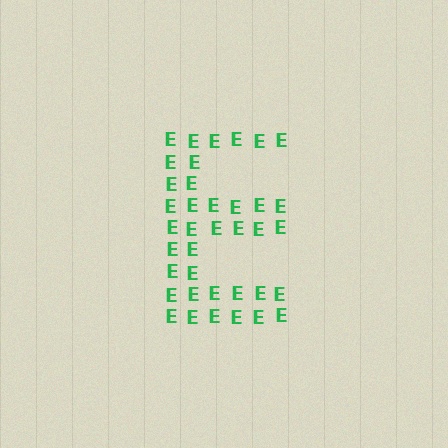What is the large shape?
The large shape is the letter E.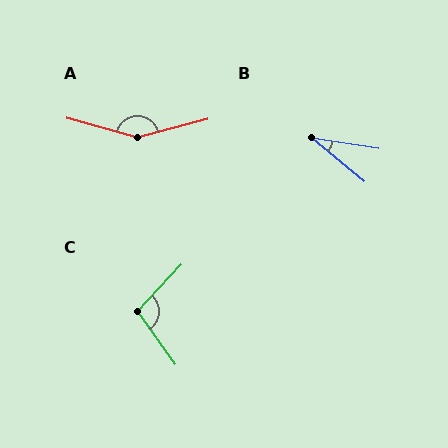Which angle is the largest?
A, at approximately 150 degrees.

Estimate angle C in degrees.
Approximately 102 degrees.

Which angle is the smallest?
B, at approximately 31 degrees.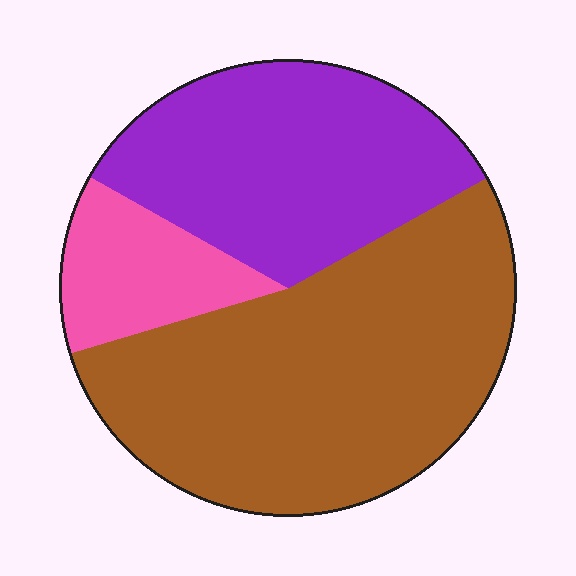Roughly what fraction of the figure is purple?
Purple takes up about one third (1/3) of the figure.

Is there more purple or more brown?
Brown.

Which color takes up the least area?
Pink, at roughly 15%.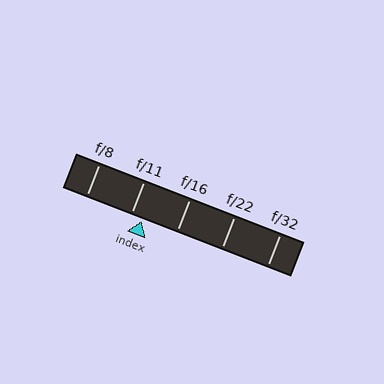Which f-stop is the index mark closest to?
The index mark is closest to f/11.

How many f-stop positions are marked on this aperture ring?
There are 5 f-stop positions marked.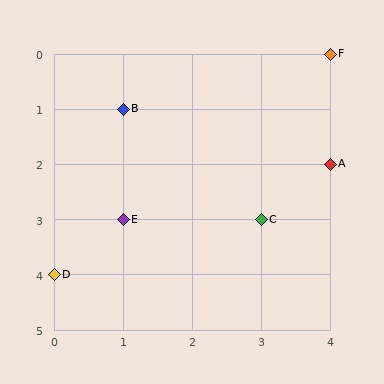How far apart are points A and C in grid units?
Points A and C are 1 column and 1 row apart (about 1.4 grid units diagonally).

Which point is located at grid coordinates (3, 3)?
Point C is at (3, 3).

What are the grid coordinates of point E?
Point E is at grid coordinates (1, 3).